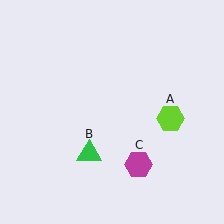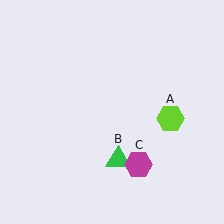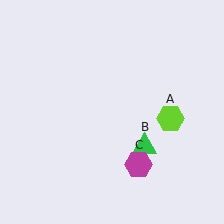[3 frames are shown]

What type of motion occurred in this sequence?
The green triangle (object B) rotated counterclockwise around the center of the scene.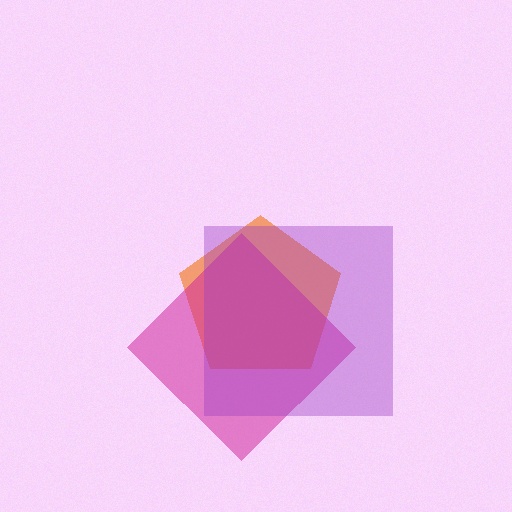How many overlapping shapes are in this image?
There are 3 overlapping shapes in the image.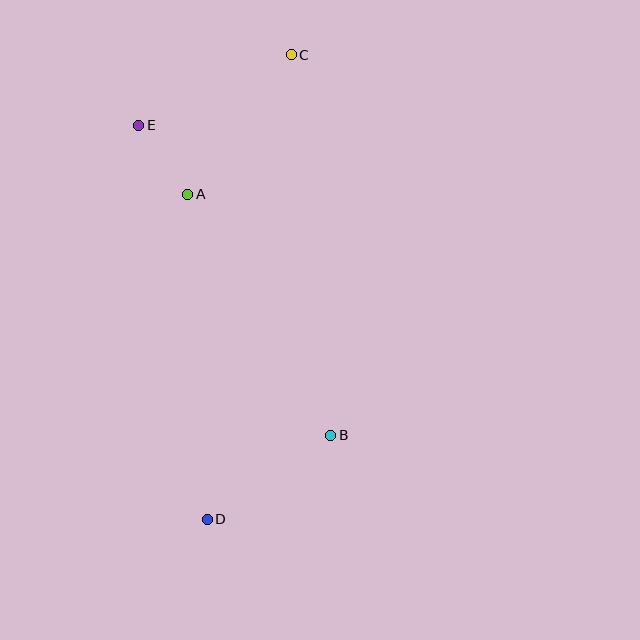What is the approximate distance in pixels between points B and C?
The distance between B and C is approximately 383 pixels.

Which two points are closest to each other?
Points A and E are closest to each other.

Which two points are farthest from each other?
Points C and D are farthest from each other.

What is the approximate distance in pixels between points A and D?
The distance between A and D is approximately 326 pixels.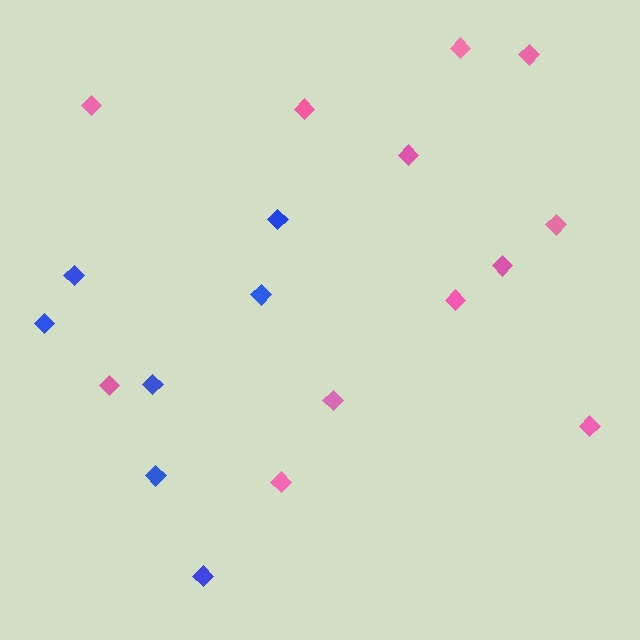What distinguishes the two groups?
There are 2 groups: one group of blue diamonds (7) and one group of pink diamonds (12).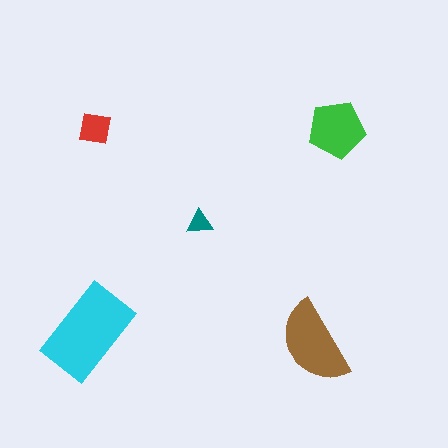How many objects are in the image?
There are 5 objects in the image.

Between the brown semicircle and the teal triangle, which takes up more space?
The brown semicircle.